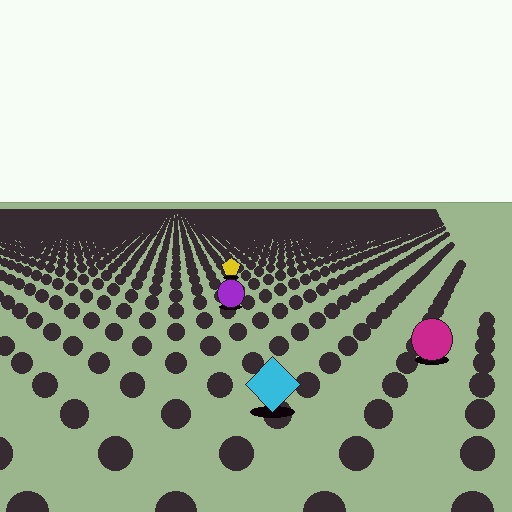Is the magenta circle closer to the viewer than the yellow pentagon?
Yes. The magenta circle is closer — you can tell from the texture gradient: the ground texture is coarser near it.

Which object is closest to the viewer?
The cyan diamond is closest. The texture marks near it are larger and more spread out.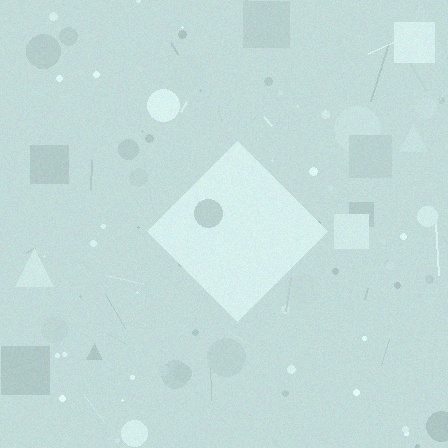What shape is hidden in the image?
A diamond is hidden in the image.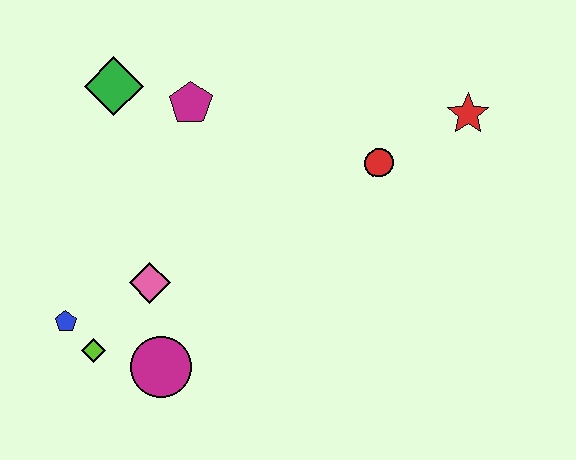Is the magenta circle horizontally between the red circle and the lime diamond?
Yes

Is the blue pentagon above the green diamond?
No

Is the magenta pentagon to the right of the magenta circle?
Yes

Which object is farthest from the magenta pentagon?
The red star is farthest from the magenta pentagon.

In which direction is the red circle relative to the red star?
The red circle is to the left of the red star.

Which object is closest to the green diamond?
The magenta pentagon is closest to the green diamond.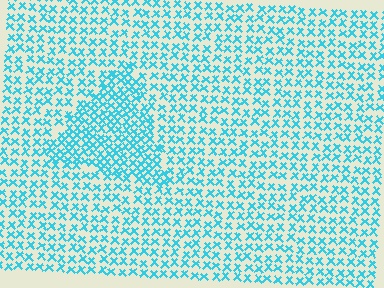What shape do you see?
I see a triangle.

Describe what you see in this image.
The image contains small cyan elements arranged at two different densities. A triangle-shaped region is visible where the elements are more densely packed than the surrounding area.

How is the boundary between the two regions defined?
The boundary is defined by a change in element density (approximately 1.6x ratio). All elements are the same color, size, and shape.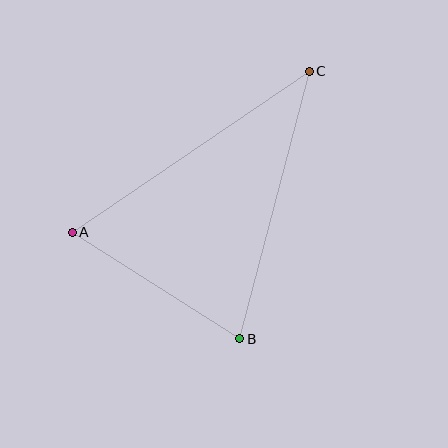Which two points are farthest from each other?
Points A and C are farthest from each other.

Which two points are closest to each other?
Points A and B are closest to each other.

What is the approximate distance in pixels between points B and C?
The distance between B and C is approximately 276 pixels.